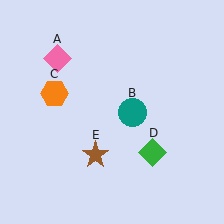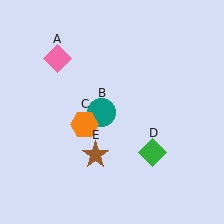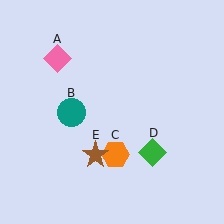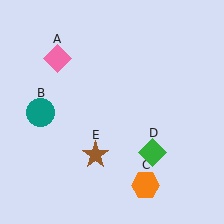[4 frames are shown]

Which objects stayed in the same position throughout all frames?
Pink diamond (object A) and green diamond (object D) and brown star (object E) remained stationary.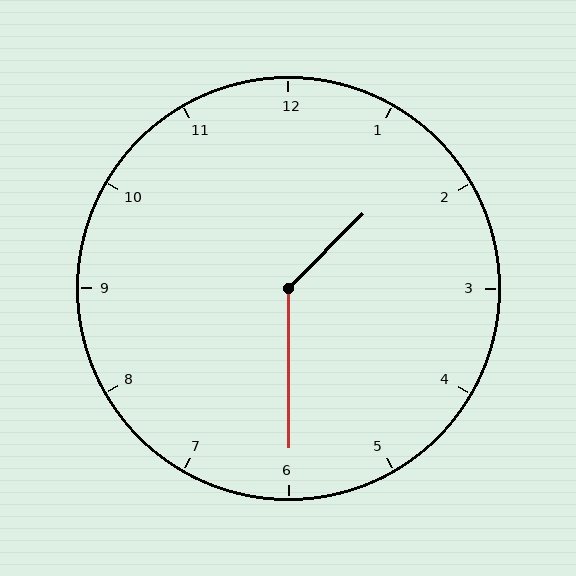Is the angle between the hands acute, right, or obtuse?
It is obtuse.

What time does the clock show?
1:30.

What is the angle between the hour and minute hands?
Approximately 135 degrees.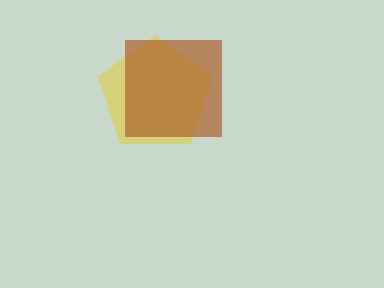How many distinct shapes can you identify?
There are 2 distinct shapes: a yellow pentagon, a brown square.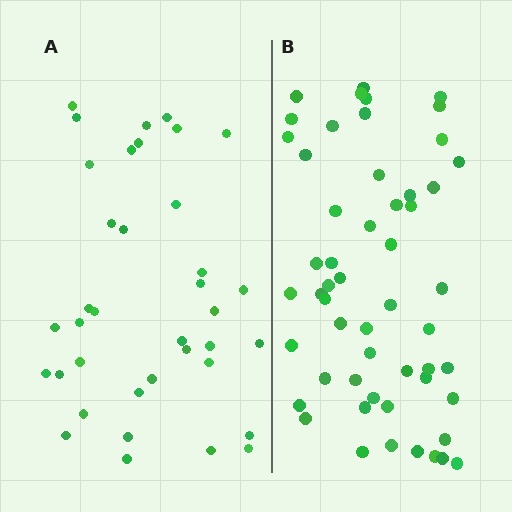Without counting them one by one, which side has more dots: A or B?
Region B (the right region) has more dots.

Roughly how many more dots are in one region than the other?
Region B has approximately 15 more dots than region A.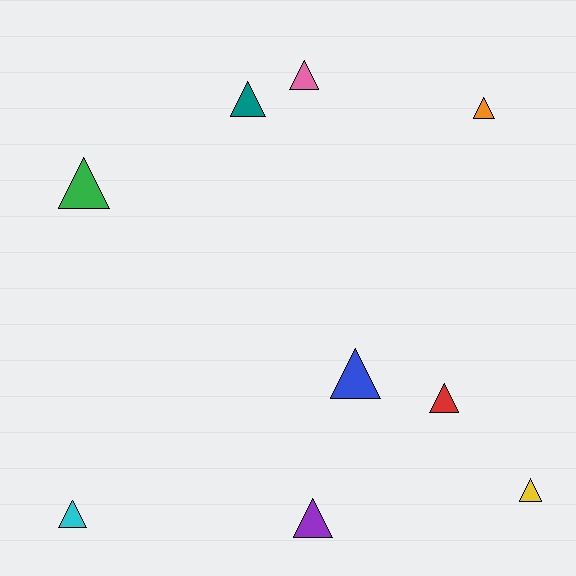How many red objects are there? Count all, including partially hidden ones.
There is 1 red object.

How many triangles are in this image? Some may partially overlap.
There are 9 triangles.